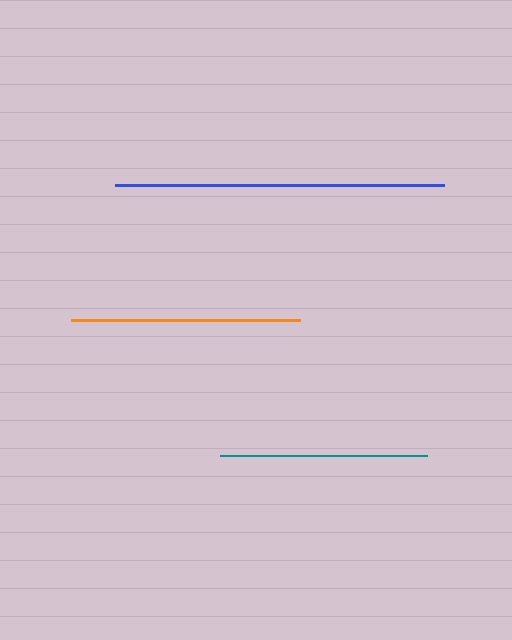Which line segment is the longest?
The blue line is the longest at approximately 329 pixels.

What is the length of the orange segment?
The orange segment is approximately 229 pixels long.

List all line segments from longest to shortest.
From longest to shortest: blue, orange, teal.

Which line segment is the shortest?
The teal line is the shortest at approximately 207 pixels.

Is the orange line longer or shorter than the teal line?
The orange line is longer than the teal line.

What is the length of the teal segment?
The teal segment is approximately 207 pixels long.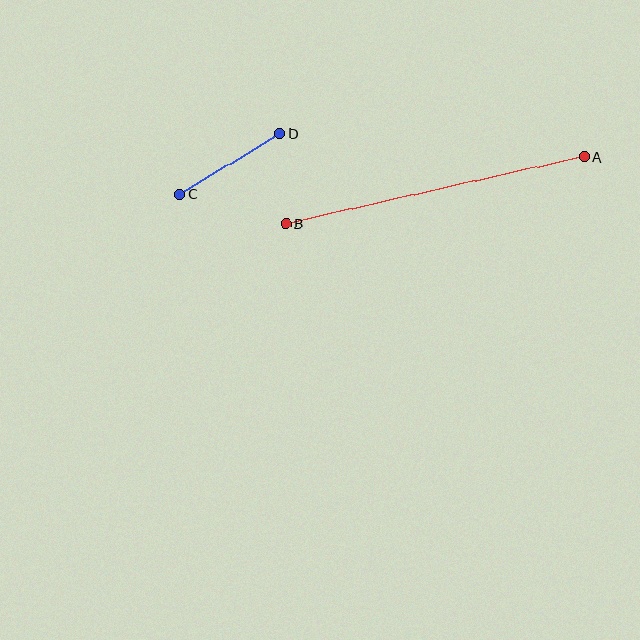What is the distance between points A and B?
The distance is approximately 305 pixels.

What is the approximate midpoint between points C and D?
The midpoint is at approximately (230, 164) pixels.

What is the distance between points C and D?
The distance is approximately 117 pixels.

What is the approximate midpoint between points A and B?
The midpoint is at approximately (435, 190) pixels.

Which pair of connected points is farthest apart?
Points A and B are farthest apart.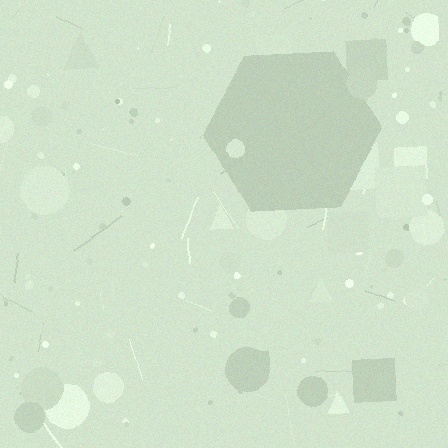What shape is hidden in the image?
A hexagon is hidden in the image.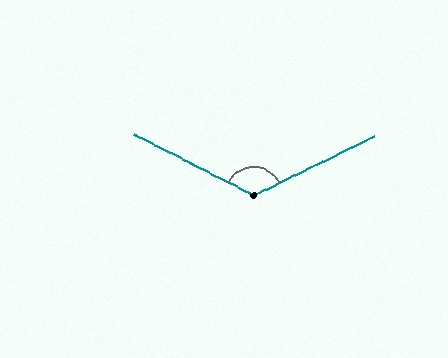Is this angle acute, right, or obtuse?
It is obtuse.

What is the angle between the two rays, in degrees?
Approximately 127 degrees.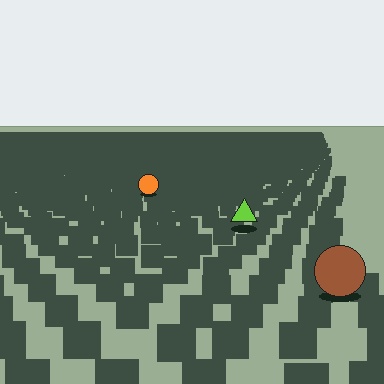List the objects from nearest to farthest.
From nearest to farthest: the brown circle, the lime triangle, the orange circle.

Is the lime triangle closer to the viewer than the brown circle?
No. The brown circle is closer — you can tell from the texture gradient: the ground texture is coarser near it.